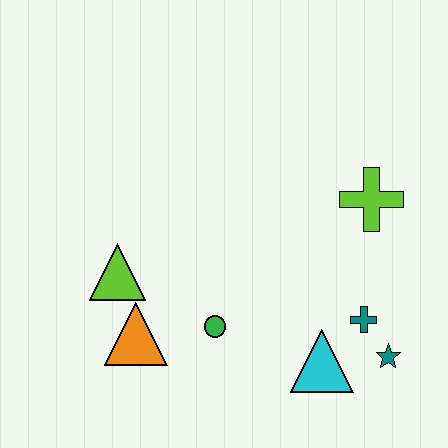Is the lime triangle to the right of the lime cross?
No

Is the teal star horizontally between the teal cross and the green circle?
No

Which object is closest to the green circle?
The orange triangle is closest to the green circle.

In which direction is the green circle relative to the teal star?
The green circle is to the left of the teal star.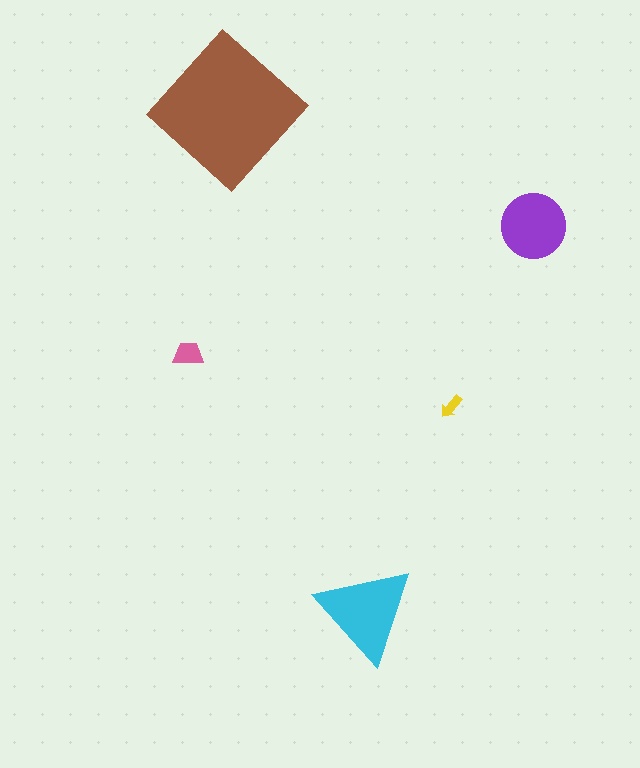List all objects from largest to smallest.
The brown diamond, the cyan triangle, the purple circle, the pink trapezoid, the yellow arrow.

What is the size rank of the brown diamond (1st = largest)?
1st.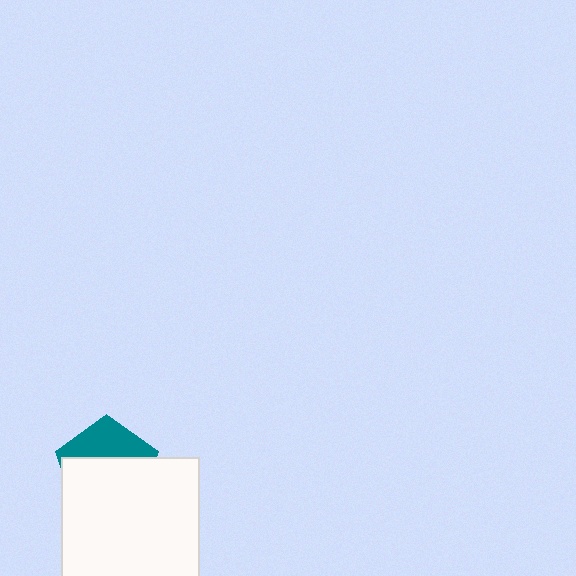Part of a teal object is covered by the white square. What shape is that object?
It is a pentagon.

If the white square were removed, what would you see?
You would see the complete teal pentagon.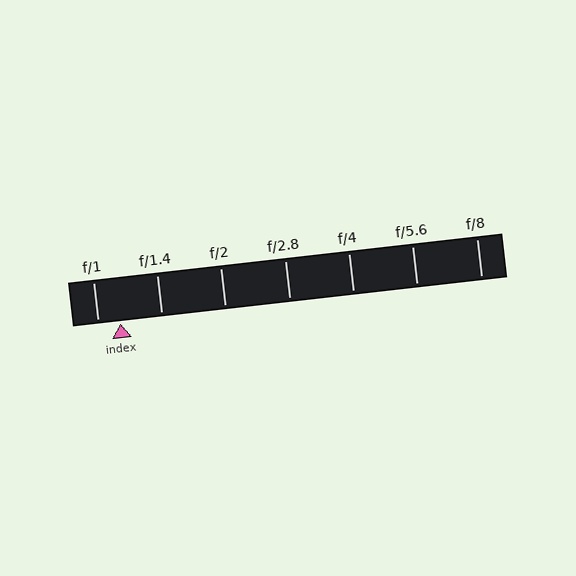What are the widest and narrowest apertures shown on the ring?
The widest aperture shown is f/1 and the narrowest is f/8.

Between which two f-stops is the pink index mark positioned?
The index mark is between f/1 and f/1.4.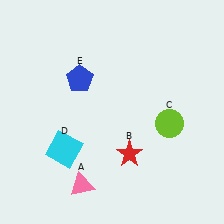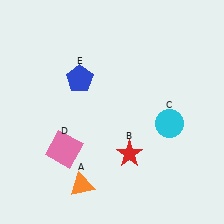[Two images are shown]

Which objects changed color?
A changed from pink to orange. C changed from lime to cyan. D changed from cyan to pink.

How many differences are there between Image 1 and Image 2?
There are 3 differences between the two images.